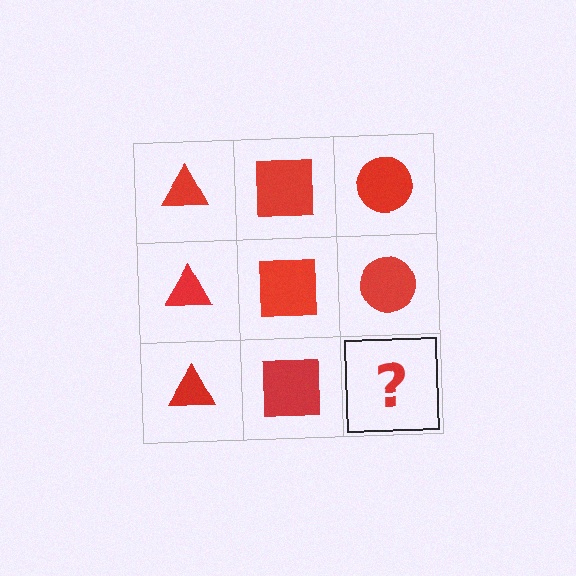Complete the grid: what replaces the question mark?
The question mark should be replaced with a red circle.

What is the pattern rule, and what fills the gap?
The rule is that each column has a consistent shape. The gap should be filled with a red circle.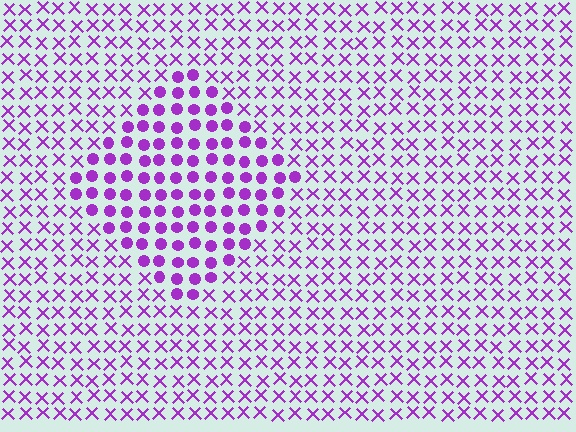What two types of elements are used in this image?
The image uses circles inside the diamond region and X marks outside it.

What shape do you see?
I see a diamond.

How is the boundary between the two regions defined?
The boundary is defined by a change in element shape: circles inside vs. X marks outside. All elements share the same color and spacing.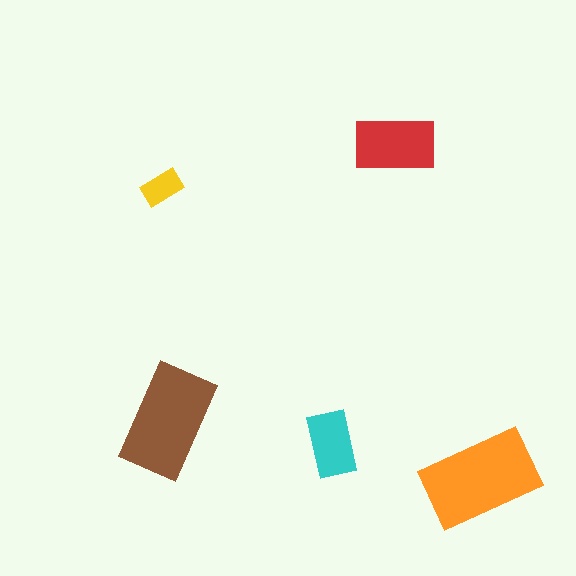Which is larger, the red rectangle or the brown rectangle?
The brown one.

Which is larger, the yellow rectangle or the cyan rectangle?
The cyan one.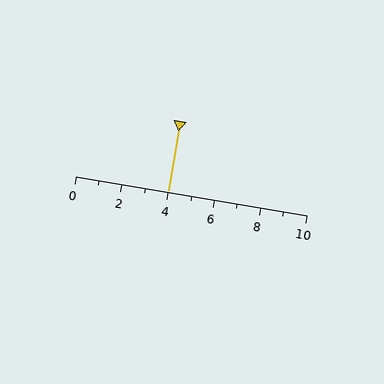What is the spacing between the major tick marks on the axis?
The major ticks are spaced 2 apart.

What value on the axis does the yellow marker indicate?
The marker indicates approximately 4.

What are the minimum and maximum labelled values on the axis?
The axis runs from 0 to 10.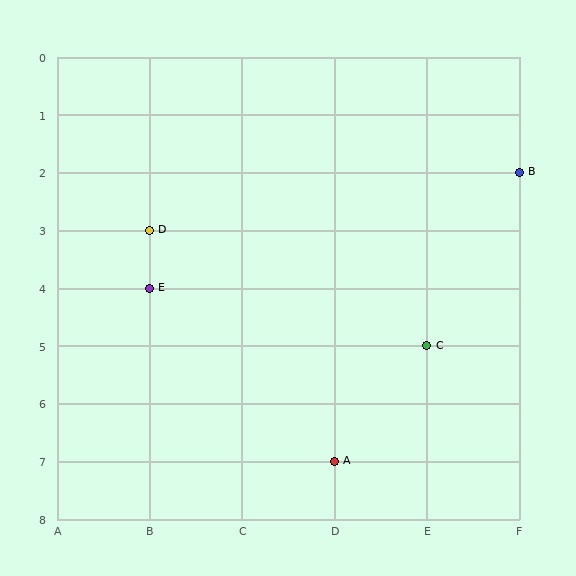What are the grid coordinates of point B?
Point B is at grid coordinates (F, 2).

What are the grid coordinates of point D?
Point D is at grid coordinates (B, 3).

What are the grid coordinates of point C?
Point C is at grid coordinates (E, 5).